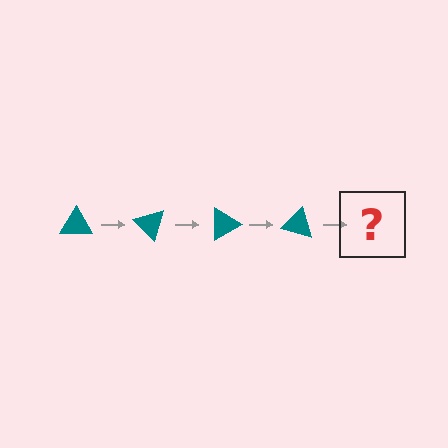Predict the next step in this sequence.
The next step is a teal triangle rotated 180 degrees.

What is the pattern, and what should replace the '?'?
The pattern is that the triangle rotates 45 degrees each step. The '?' should be a teal triangle rotated 180 degrees.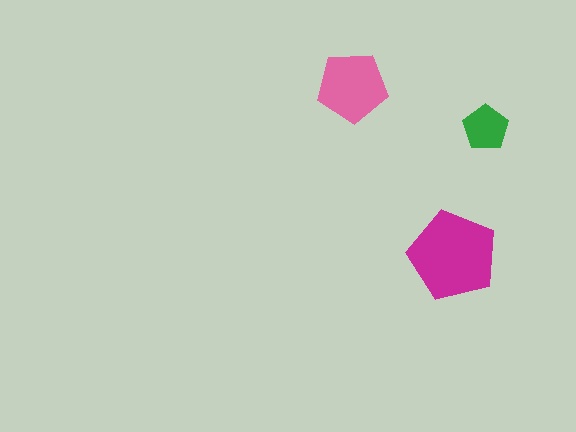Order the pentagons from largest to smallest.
the magenta one, the pink one, the green one.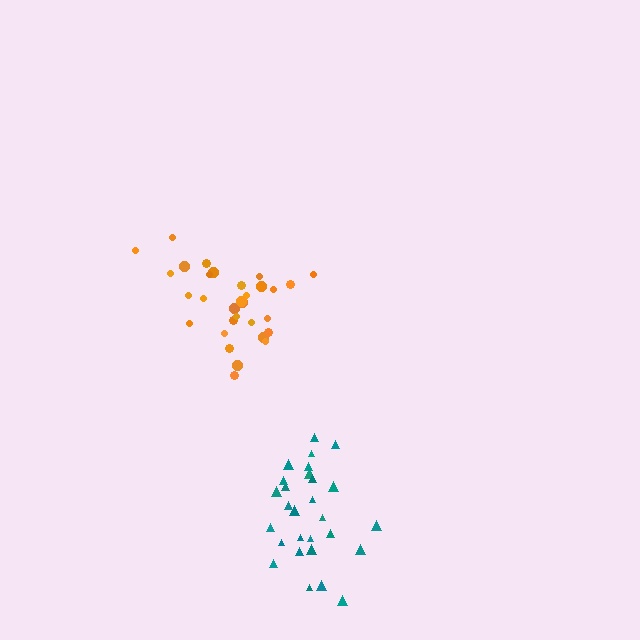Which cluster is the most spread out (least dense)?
Teal.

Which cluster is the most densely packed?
Orange.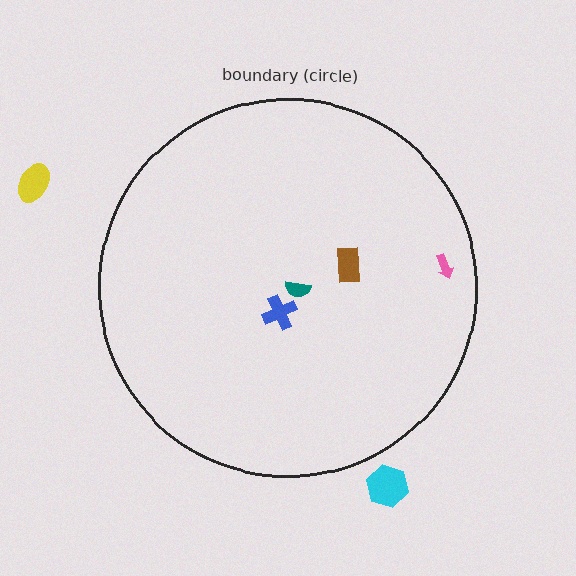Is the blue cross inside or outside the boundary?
Inside.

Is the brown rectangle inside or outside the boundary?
Inside.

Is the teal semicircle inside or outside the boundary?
Inside.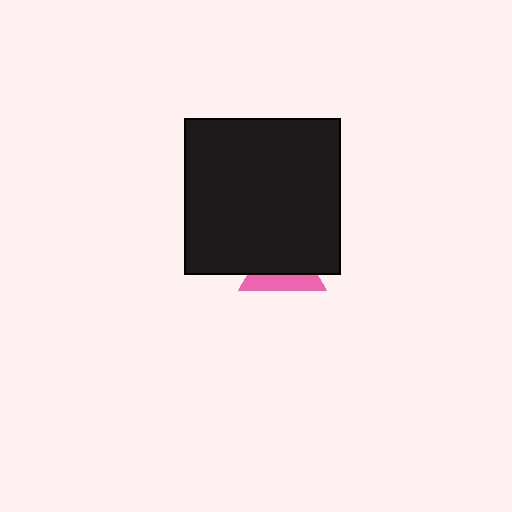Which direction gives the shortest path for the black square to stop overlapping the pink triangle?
Moving up gives the shortest separation.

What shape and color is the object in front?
The object in front is a black square.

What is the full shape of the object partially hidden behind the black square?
The partially hidden object is a pink triangle.